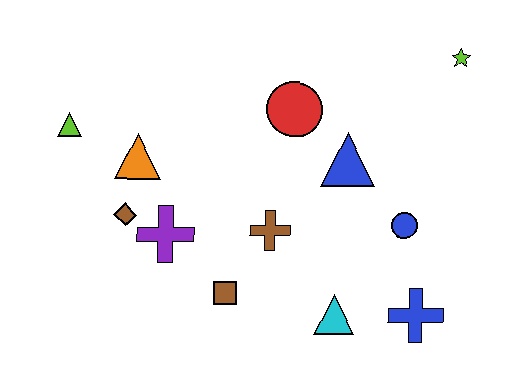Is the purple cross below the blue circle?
Yes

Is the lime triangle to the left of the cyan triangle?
Yes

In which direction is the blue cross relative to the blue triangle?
The blue cross is below the blue triangle.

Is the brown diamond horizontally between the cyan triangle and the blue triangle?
No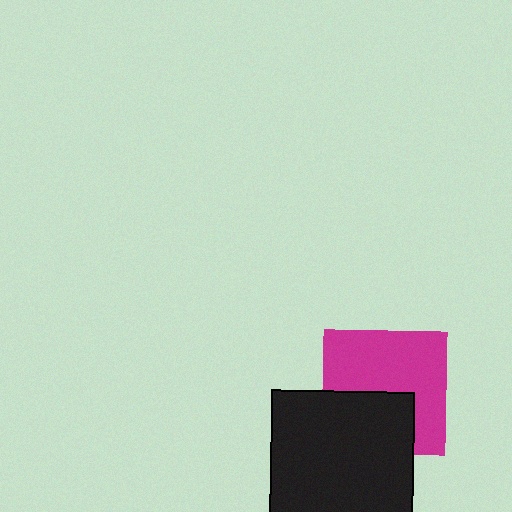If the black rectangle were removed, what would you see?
You would see the complete magenta square.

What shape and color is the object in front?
The object in front is a black rectangle.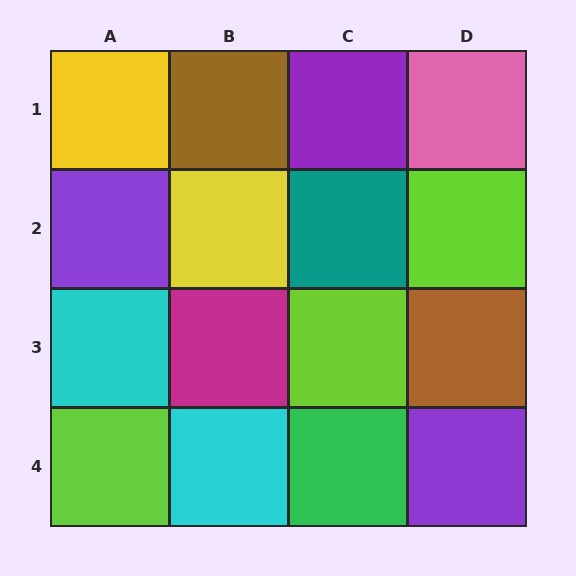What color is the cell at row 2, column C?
Teal.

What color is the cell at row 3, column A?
Cyan.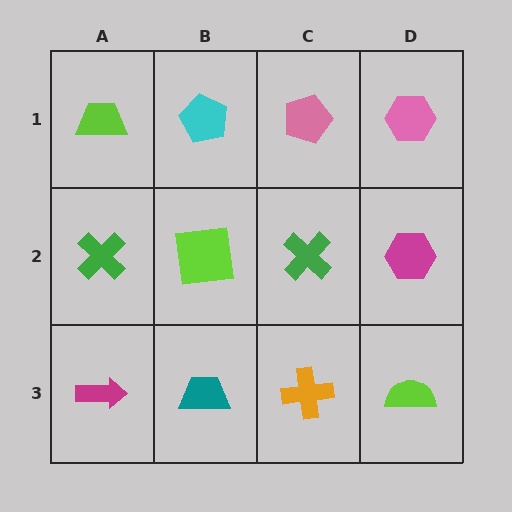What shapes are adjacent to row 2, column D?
A pink hexagon (row 1, column D), a lime semicircle (row 3, column D), a green cross (row 2, column C).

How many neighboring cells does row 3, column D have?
2.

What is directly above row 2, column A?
A lime trapezoid.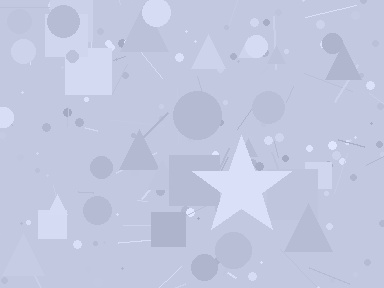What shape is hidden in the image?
A star is hidden in the image.